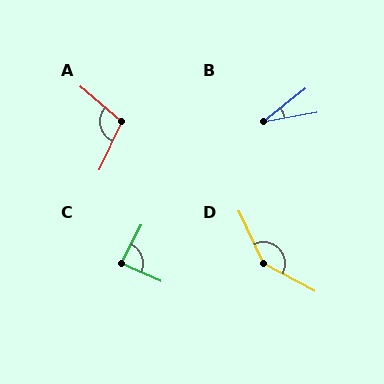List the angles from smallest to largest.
B (29°), C (88°), A (106°), D (143°).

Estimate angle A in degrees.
Approximately 106 degrees.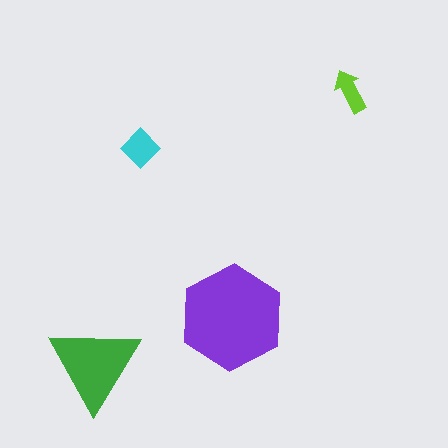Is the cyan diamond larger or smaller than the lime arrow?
Larger.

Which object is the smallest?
The lime arrow.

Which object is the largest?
The purple hexagon.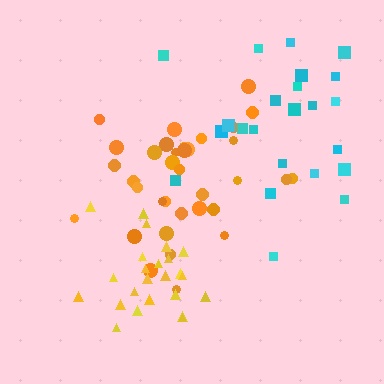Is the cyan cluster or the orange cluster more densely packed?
Orange.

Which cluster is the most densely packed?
Yellow.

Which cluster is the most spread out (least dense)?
Cyan.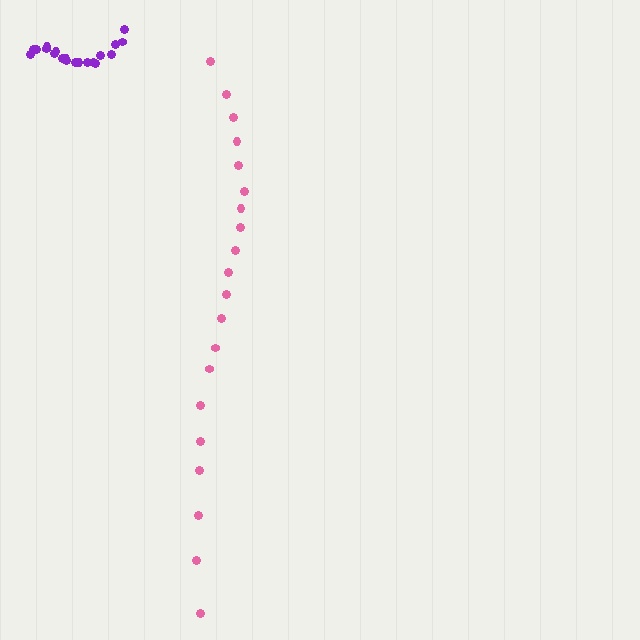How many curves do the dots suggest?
There are 2 distinct paths.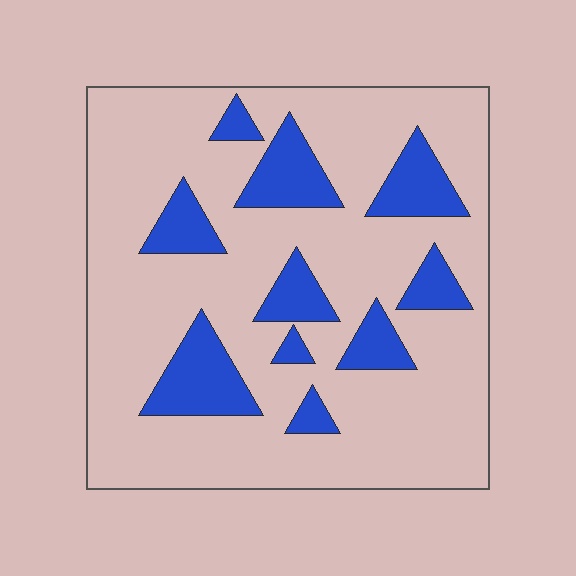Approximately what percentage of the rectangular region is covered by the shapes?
Approximately 20%.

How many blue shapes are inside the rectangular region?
10.